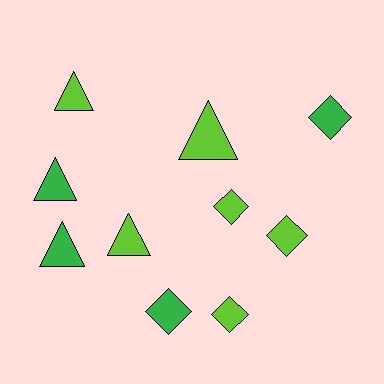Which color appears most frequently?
Lime, with 6 objects.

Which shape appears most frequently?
Diamond, with 5 objects.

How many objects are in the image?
There are 10 objects.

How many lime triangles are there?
There are 3 lime triangles.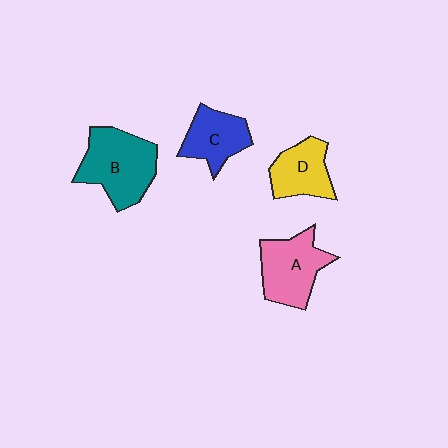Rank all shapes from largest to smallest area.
From largest to smallest: B (teal), A (pink), C (blue), D (yellow).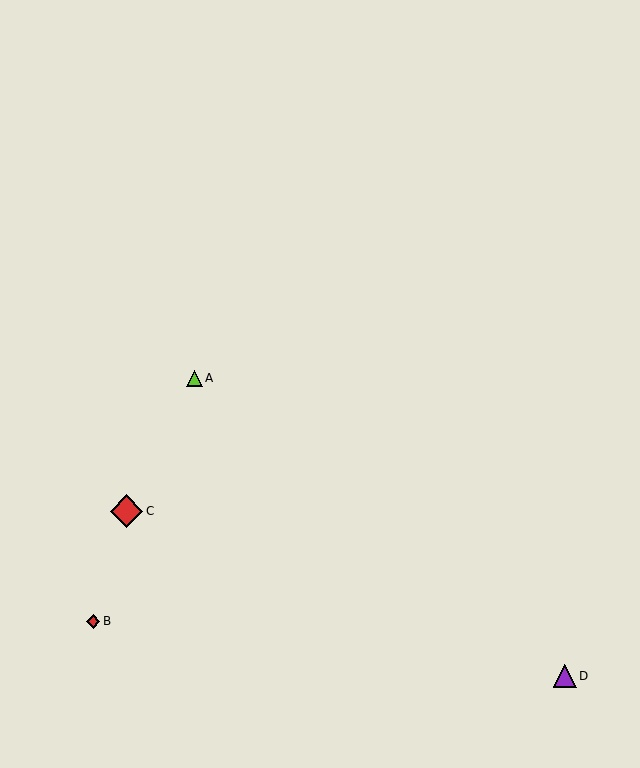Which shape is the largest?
The red diamond (labeled C) is the largest.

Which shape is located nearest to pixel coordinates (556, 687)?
The purple triangle (labeled D) at (565, 676) is nearest to that location.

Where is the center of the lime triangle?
The center of the lime triangle is at (195, 378).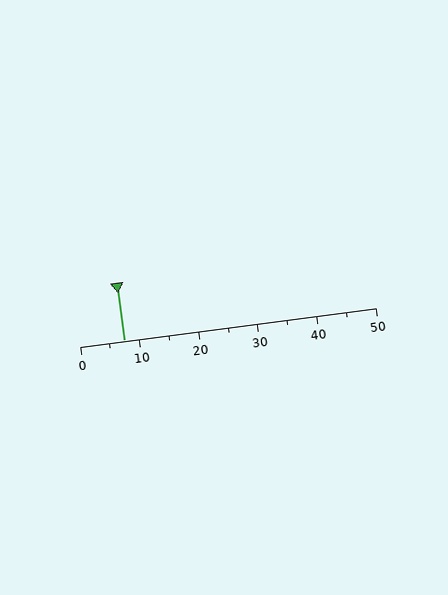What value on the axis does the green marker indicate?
The marker indicates approximately 7.5.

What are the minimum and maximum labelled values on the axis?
The axis runs from 0 to 50.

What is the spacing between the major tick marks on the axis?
The major ticks are spaced 10 apart.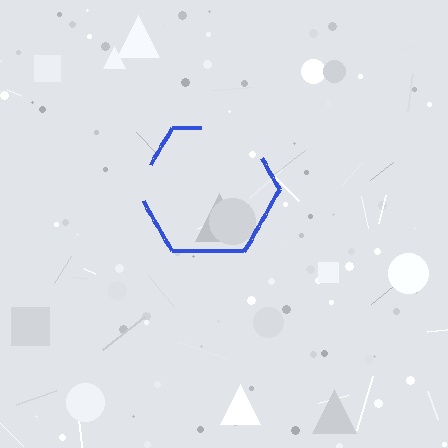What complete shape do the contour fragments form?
The contour fragments form a hexagon.